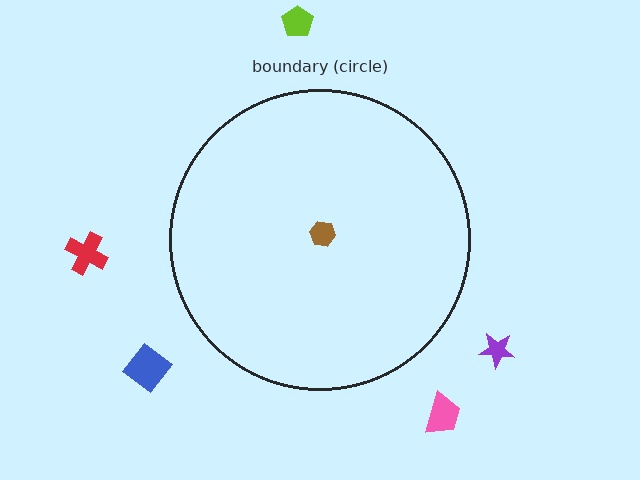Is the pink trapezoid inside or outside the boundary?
Outside.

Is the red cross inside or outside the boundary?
Outside.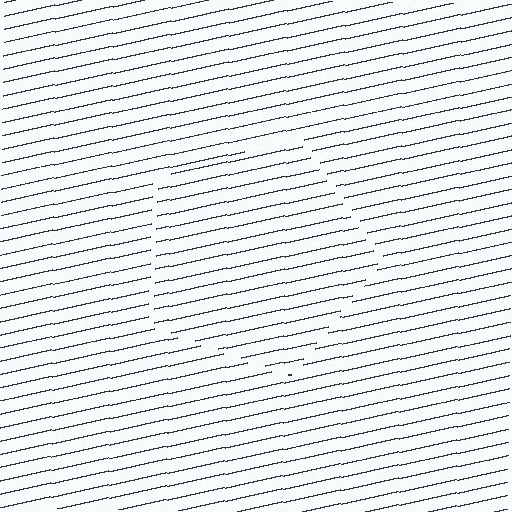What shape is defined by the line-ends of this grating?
An illusory pentagon. The interior of the shape contains the same grating, shifted by half a period — the contour is defined by the phase discontinuity where line-ends from the inner and outer gratings abut.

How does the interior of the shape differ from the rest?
The interior of the shape contains the same grating, shifted by half a period — the contour is defined by the phase discontinuity where line-ends from the inner and outer gratings abut.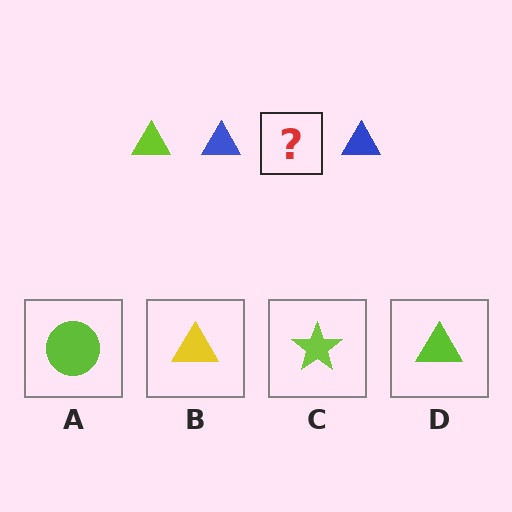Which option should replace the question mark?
Option D.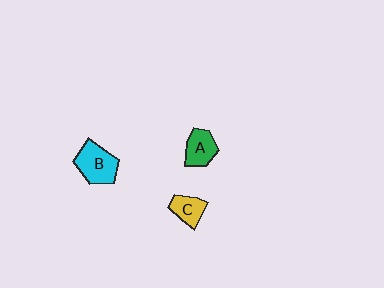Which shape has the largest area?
Shape B (cyan).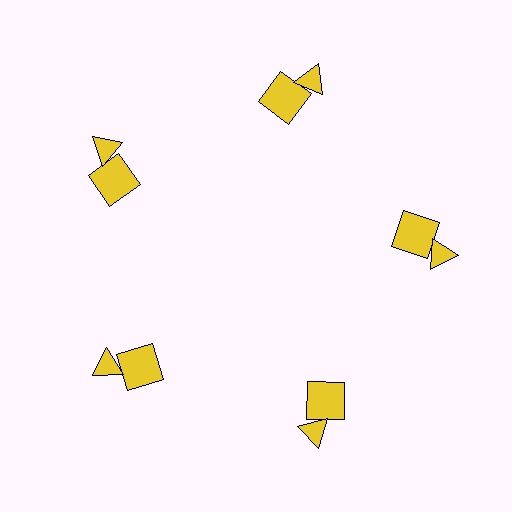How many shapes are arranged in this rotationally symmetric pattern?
There are 10 shapes, arranged in 5 groups of 2.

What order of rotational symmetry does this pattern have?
This pattern has 5-fold rotational symmetry.